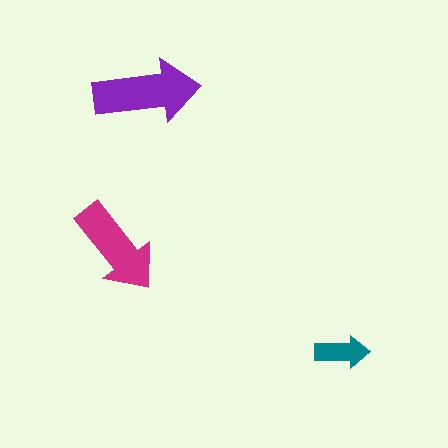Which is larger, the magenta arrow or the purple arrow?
The purple one.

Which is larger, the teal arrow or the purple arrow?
The purple one.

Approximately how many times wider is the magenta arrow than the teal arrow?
About 2 times wider.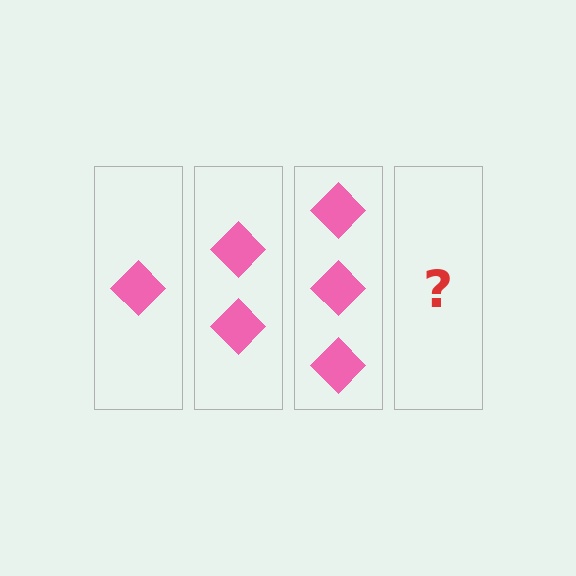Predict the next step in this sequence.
The next step is 4 diamonds.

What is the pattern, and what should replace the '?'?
The pattern is that each step adds one more diamond. The '?' should be 4 diamonds.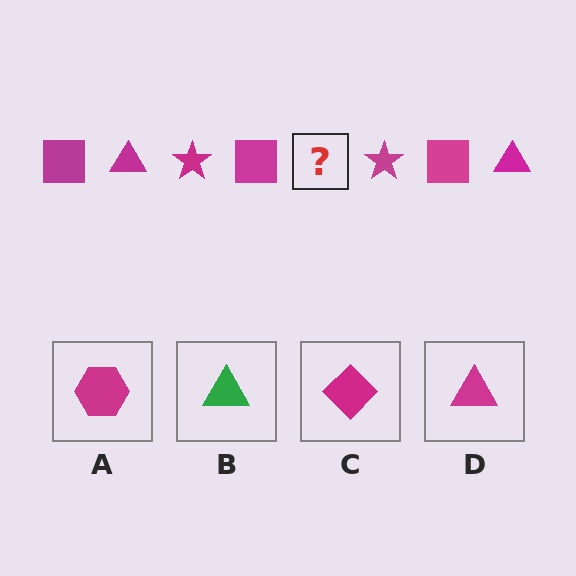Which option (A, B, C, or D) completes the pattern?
D.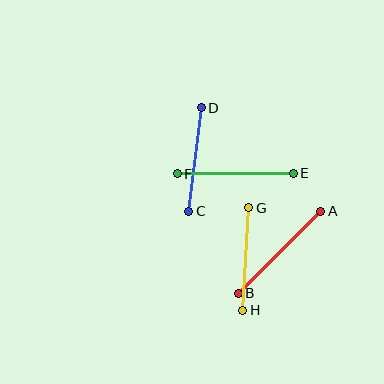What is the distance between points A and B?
The distance is approximately 116 pixels.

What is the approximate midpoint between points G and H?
The midpoint is at approximately (246, 259) pixels.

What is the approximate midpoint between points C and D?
The midpoint is at approximately (195, 159) pixels.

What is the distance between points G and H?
The distance is approximately 103 pixels.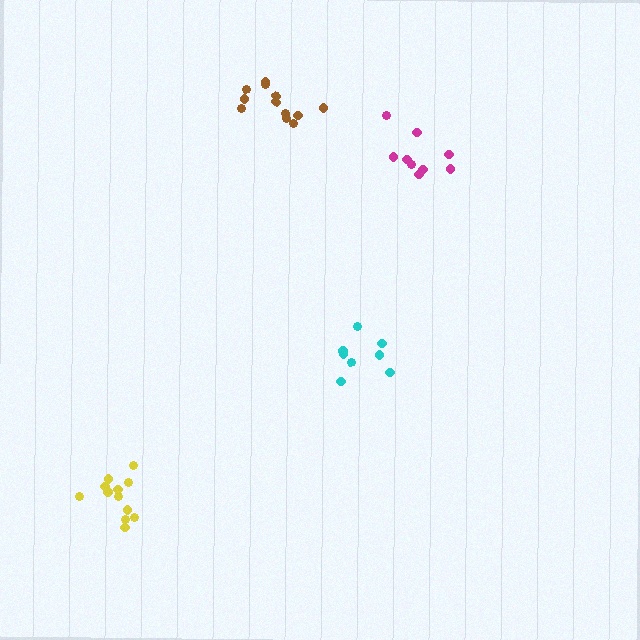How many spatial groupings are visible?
There are 4 spatial groupings.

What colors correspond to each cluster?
The clusters are colored: magenta, yellow, cyan, brown.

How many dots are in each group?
Group 1: 9 dots, Group 2: 12 dots, Group 3: 8 dots, Group 4: 12 dots (41 total).